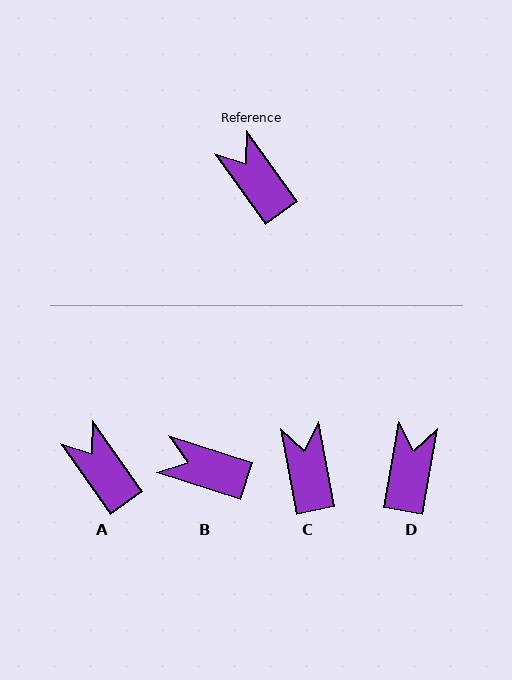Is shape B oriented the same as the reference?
No, it is off by about 37 degrees.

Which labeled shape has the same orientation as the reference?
A.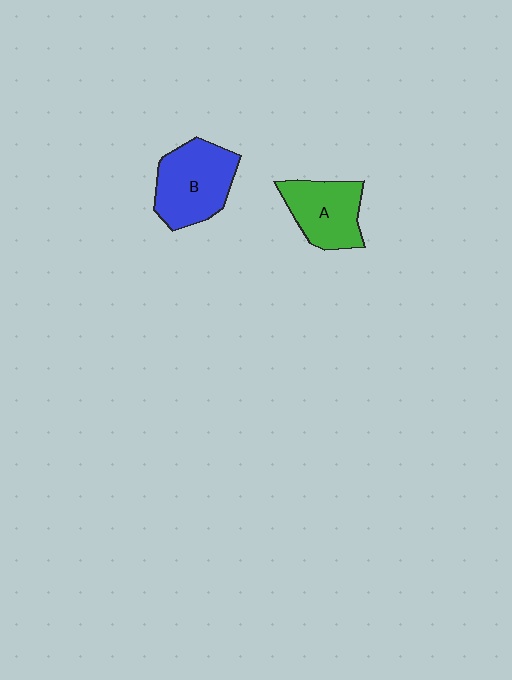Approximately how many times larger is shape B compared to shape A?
Approximately 1.2 times.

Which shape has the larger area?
Shape B (blue).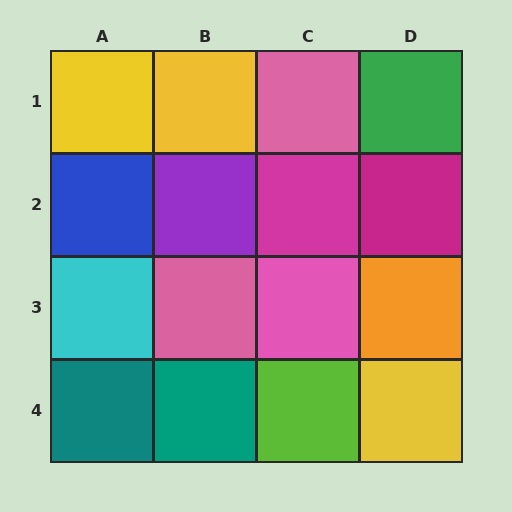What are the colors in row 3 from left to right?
Cyan, pink, pink, orange.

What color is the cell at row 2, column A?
Blue.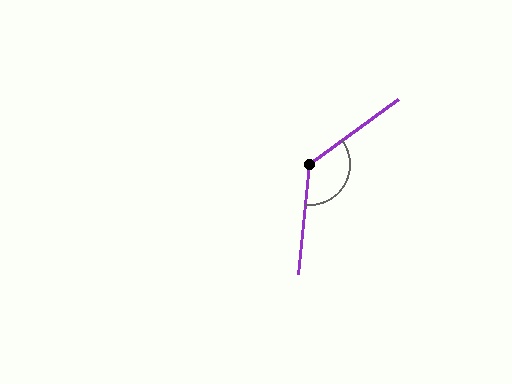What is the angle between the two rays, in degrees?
Approximately 132 degrees.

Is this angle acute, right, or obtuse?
It is obtuse.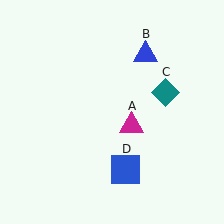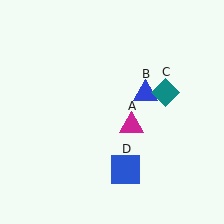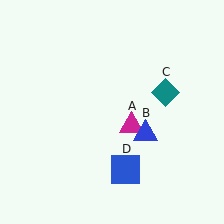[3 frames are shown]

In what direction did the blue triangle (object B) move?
The blue triangle (object B) moved down.